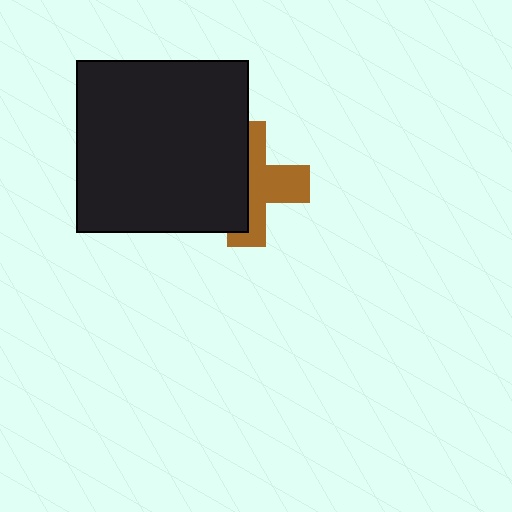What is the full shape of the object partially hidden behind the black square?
The partially hidden object is a brown cross.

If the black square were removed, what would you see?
You would see the complete brown cross.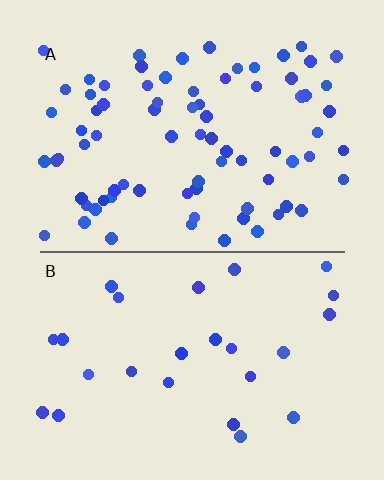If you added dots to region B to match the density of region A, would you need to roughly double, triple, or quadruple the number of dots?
Approximately triple.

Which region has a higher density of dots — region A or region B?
A (the top).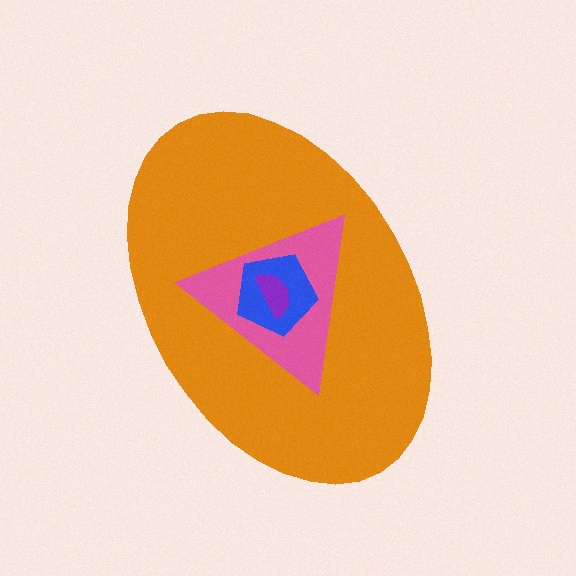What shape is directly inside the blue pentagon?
The purple semicircle.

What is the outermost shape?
The orange ellipse.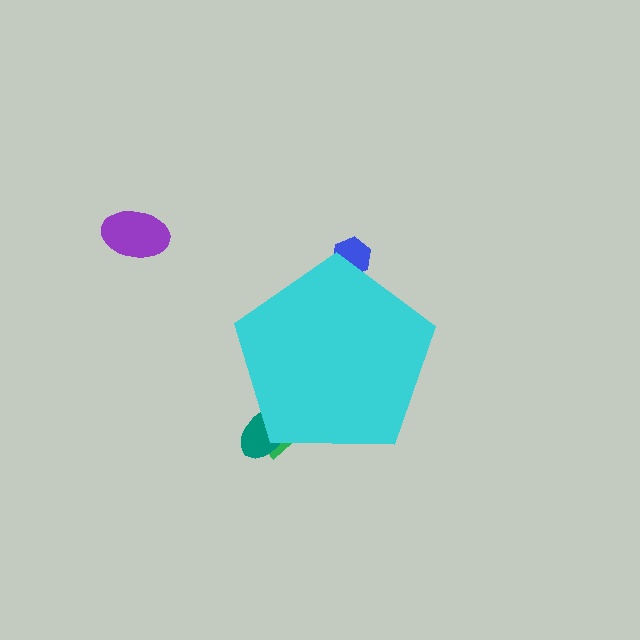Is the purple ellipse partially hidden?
No, the purple ellipse is fully visible.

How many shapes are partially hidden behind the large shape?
3 shapes are partially hidden.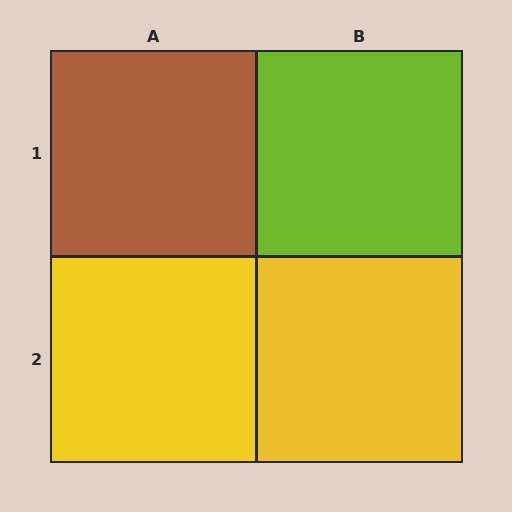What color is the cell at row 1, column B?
Lime.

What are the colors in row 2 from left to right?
Yellow, yellow.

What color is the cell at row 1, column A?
Brown.